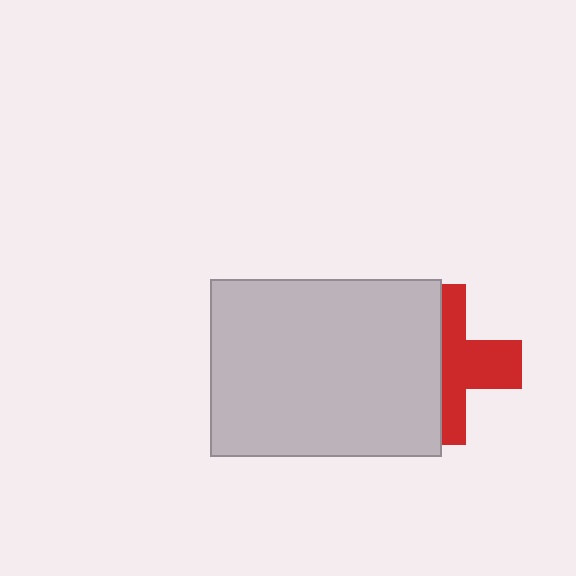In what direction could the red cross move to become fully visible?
The red cross could move right. That would shift it out from behind the light gray rectangle entirely.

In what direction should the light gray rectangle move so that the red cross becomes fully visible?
The light gray rectangle should move left. That is the shortest direction to clear the overlap and leave the red cross fully visible.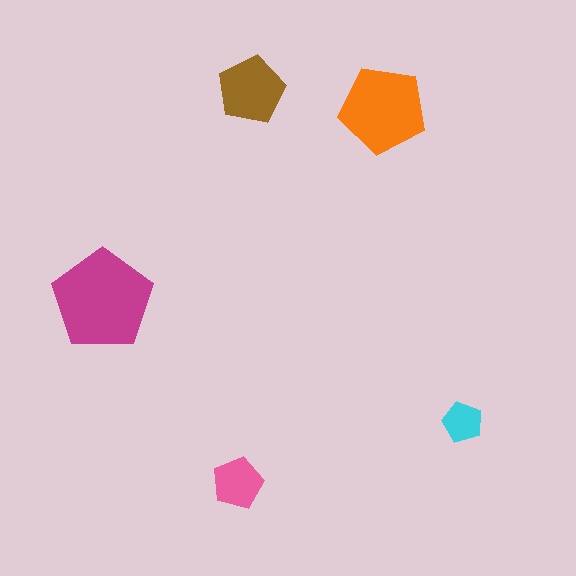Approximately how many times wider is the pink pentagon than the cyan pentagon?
About 1.5 times wider.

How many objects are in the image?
There are 5 objects in the image.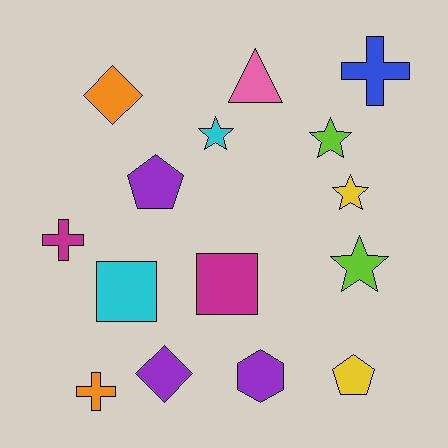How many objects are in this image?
There are 15 objects.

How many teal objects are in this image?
There are no teal objects.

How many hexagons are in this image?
There is 1 hexagon.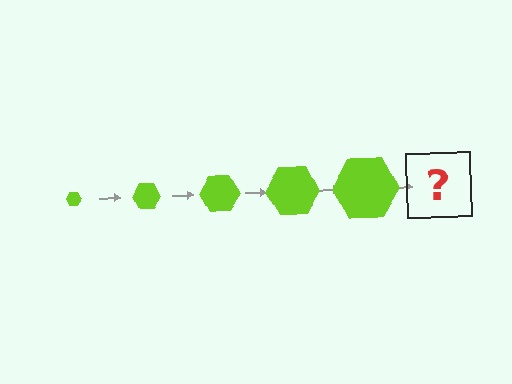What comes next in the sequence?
The next element should be a lime hexagon, larger than the previous one.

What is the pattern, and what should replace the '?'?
The pattern is that the hexagon gets progressively larger each step. The '?' should be a lime hexagon, larger than the previous one.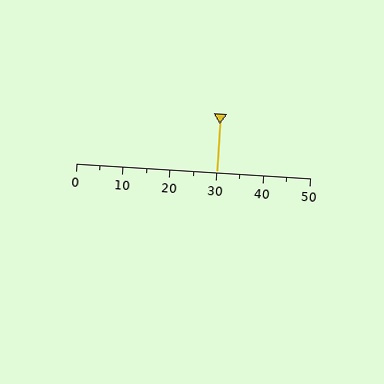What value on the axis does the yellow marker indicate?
The marker indicates approximately 30.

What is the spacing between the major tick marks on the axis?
The major ticks are spaced 10 apart.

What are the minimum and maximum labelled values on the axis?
The axis runs from 0 to 50.